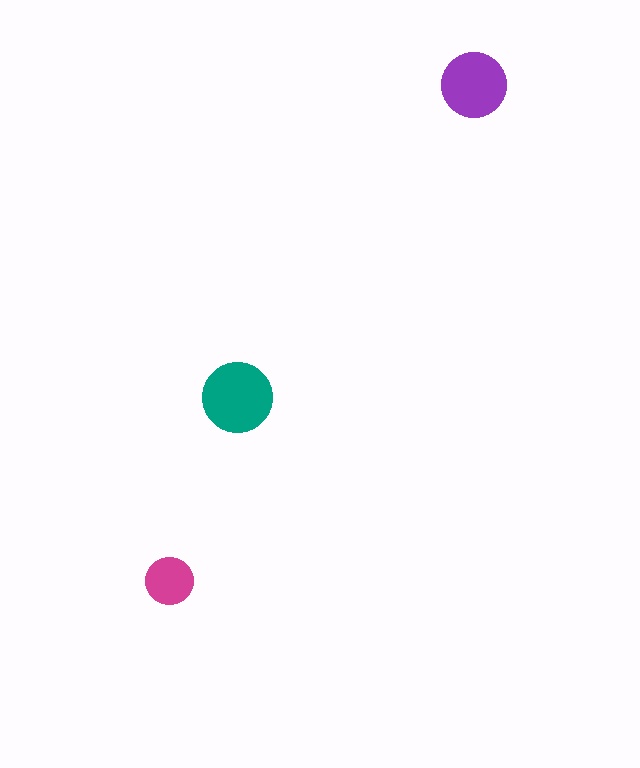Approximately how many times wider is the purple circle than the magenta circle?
About 1.5 times wider.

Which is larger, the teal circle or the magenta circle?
The teal one.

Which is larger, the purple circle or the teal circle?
The teal one.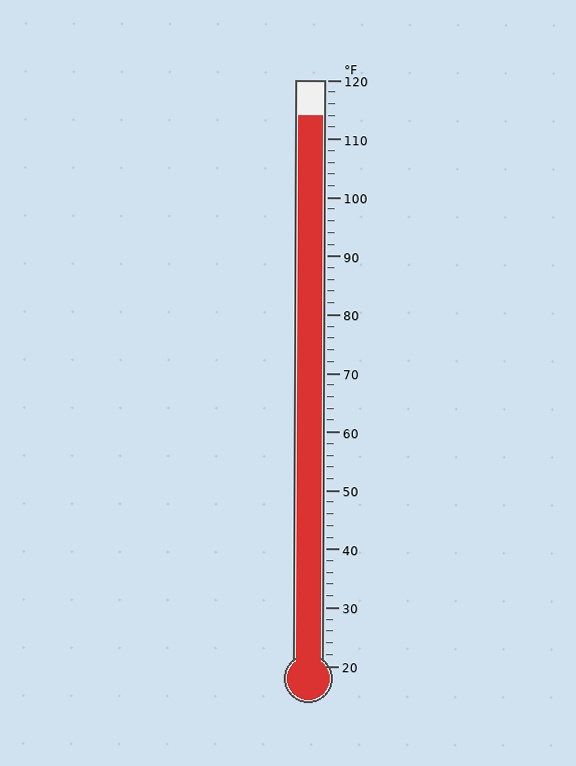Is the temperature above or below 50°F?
The temperature is above 50°F.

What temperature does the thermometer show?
The thermometer shows approximately 114°F.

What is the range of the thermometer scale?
The thermometer scale ranges from 20°F to 120°F.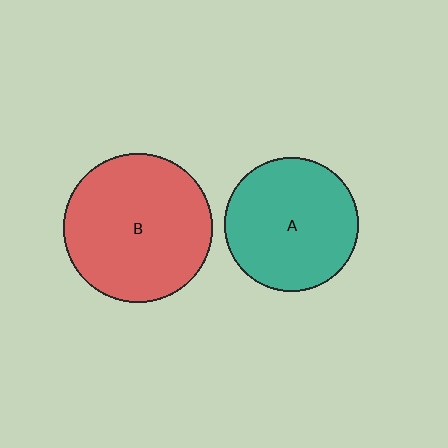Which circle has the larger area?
Circle B (red).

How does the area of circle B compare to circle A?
Approximately 1.2 times.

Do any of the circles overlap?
No, none of the circles overlap.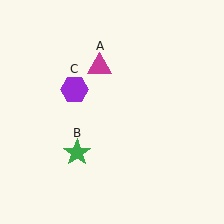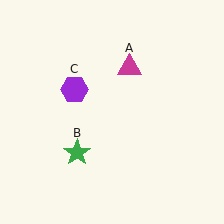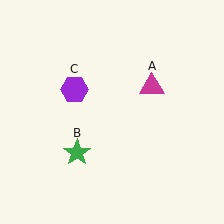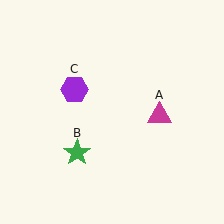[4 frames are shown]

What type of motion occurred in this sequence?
The magenta triangle (object A) rotated clockwise around the center of the scene.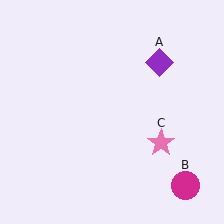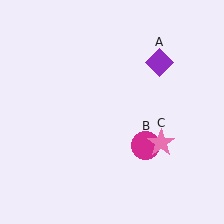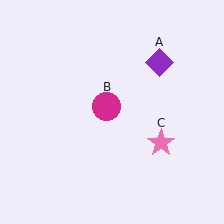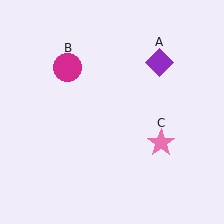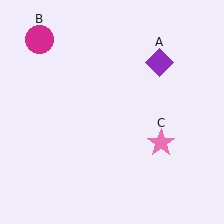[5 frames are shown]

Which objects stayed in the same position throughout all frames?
Purple diamond (object A) and pink star (object C) remained stationary.